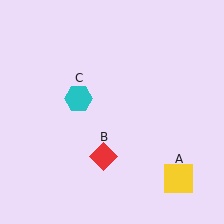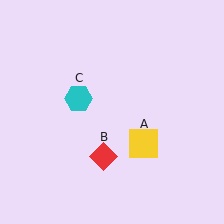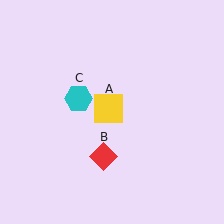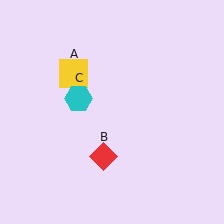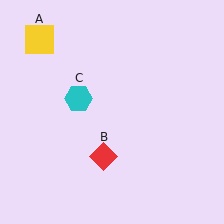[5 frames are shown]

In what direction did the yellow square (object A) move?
The yellow square (object A) moved up and to the left.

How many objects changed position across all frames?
1 object changed position: yellow square (object A).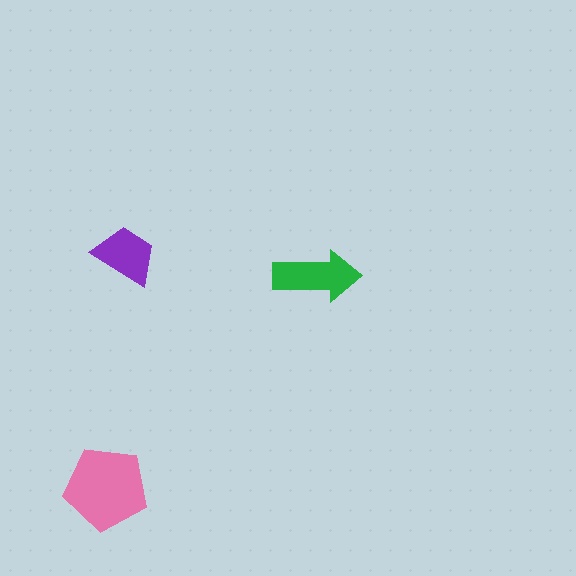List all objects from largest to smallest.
The pink pentagon, the green arrow, the purple trapezoid.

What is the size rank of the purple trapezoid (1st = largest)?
3rd.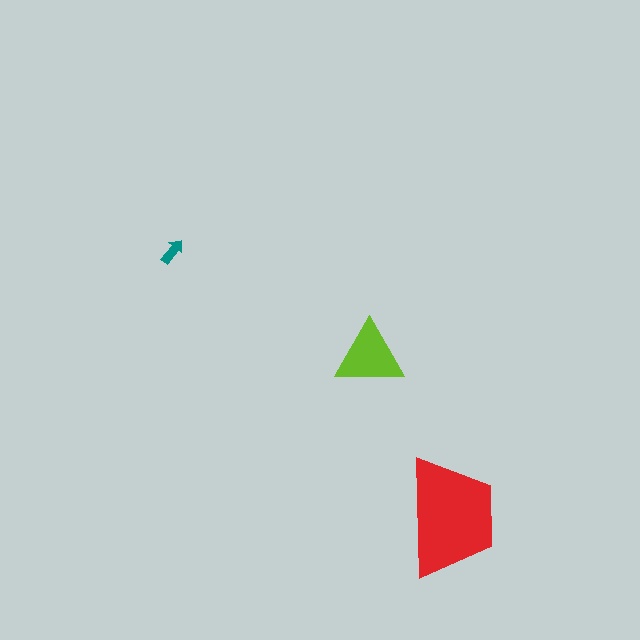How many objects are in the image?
There are 3 objects in the image.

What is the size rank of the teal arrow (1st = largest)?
3rd.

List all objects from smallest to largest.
The teal arrow, the lime triangle, the red trapezoid.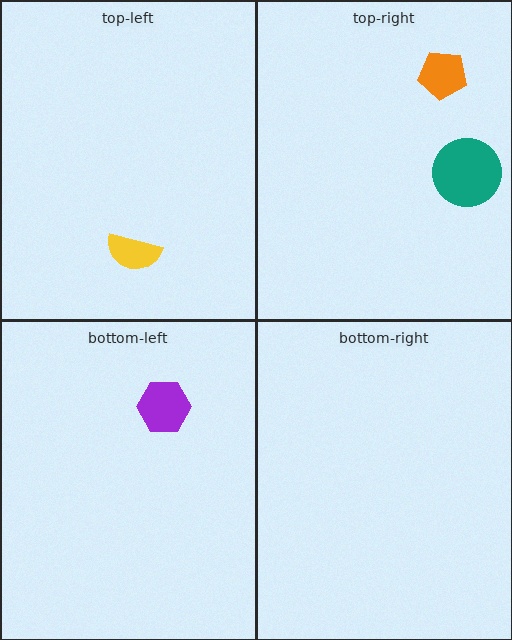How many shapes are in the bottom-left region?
1.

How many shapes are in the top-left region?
1.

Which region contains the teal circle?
The top-right region.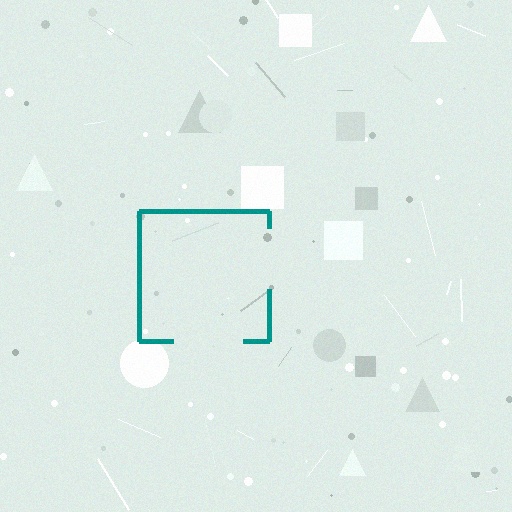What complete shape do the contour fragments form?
The contour fragments form a square.